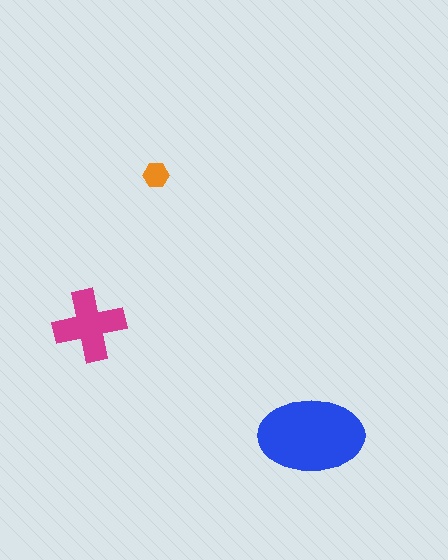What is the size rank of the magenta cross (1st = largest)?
2nd.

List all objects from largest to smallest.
The blue ellipse, the magenta cross, the orange hexagon.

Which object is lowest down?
The blue ellipse is bottommost.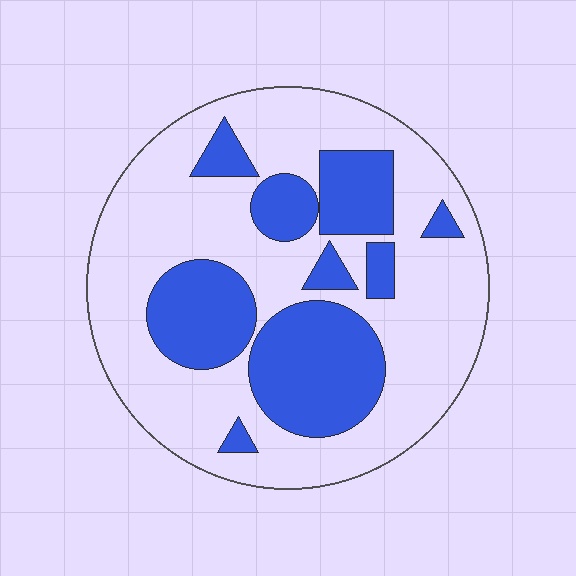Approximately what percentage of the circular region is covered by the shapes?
Approximately 35%.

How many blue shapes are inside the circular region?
9.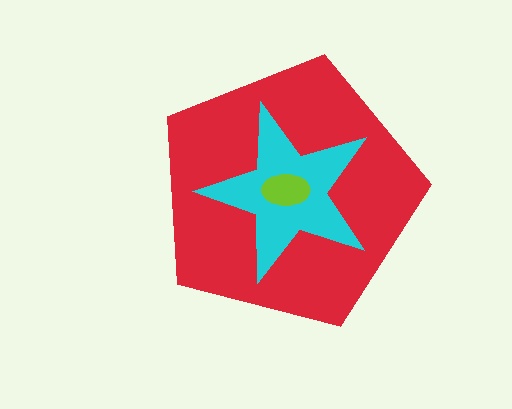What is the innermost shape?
The lime ellipse.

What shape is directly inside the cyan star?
The lime ellipse.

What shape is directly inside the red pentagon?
The cyan star.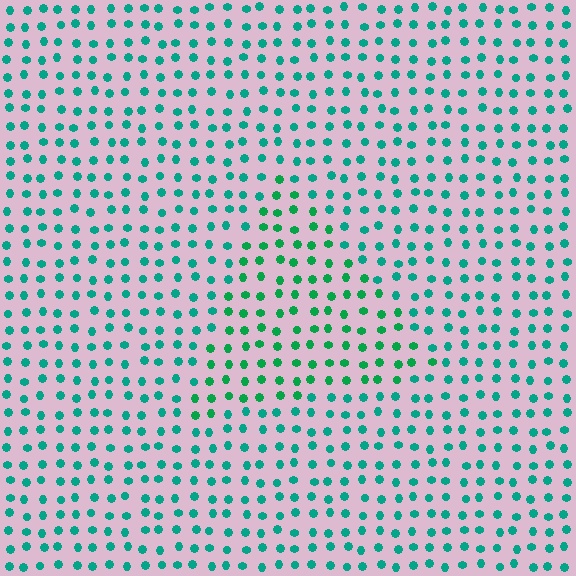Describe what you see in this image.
The image is filled with small teal elements in a uniform arrangement. A triangle-shaped region is visible where the elements are tinted to a slightly different hue, forming a subtle color boundary.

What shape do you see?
I see a triangle.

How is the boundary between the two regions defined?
The boundary is defined purely by a slight shift in hue (about 24 degrees). Spacing, size, and orientation are identical on both sides.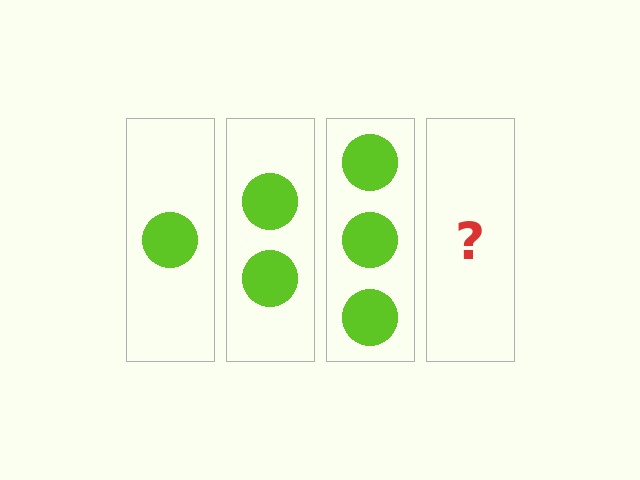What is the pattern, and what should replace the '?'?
The pattern is that each step adds one more circle. The '?' should be 4 circles.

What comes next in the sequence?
The next element should be 4 circles.